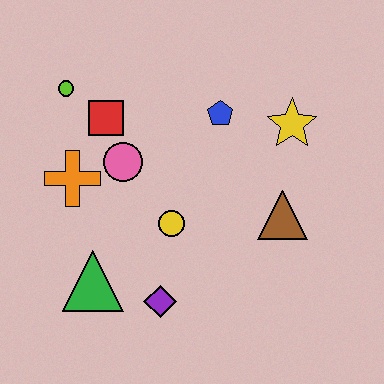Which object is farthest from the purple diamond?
The lime circle is farthest from the purple diamond.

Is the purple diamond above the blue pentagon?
No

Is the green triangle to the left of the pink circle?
Yes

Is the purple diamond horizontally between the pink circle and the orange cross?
No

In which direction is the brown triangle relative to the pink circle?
The brown triangle is to the right of the pink circle.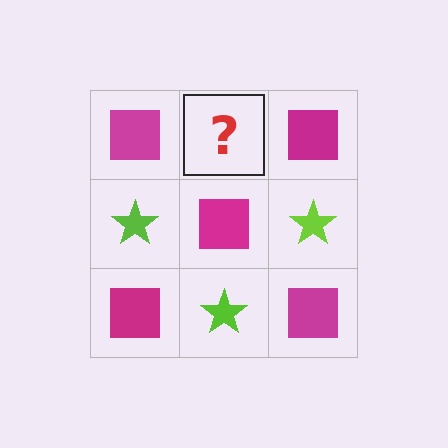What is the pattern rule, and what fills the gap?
The rule is that it alternates magenta square and lime star in a checkerboard pattern. The gap should be filled with a lime star.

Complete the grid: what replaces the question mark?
The question mark should be replaced with a lime star.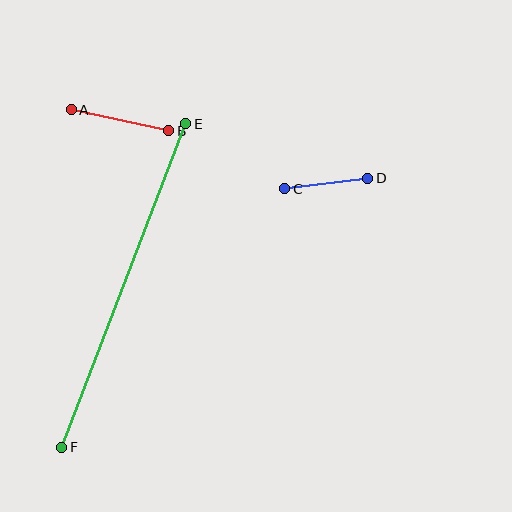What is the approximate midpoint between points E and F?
The midpoint is at approximately (124, 285) pixels.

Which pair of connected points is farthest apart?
Points E and F are farthest apart.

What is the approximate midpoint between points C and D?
The midpoint is at approximately (326, 184) pixels.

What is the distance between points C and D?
The distance is approximately 84 pixels.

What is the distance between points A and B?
The distance is approximately 100 pixels.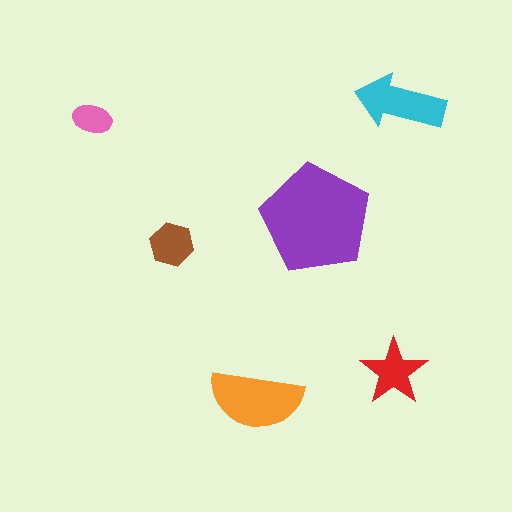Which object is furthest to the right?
The cyan arrow is rightmost.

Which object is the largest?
The purple pentagon.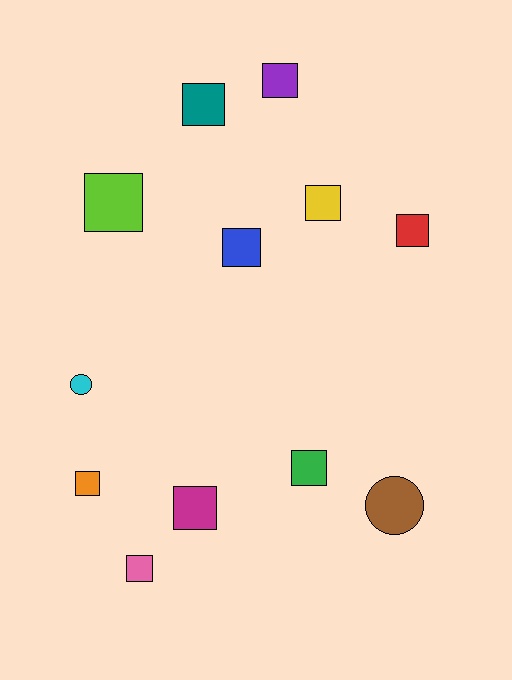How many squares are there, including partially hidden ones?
There are 10 squares.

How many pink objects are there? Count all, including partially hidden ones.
There is 1 pink object.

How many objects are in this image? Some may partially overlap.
There are 12 objects.